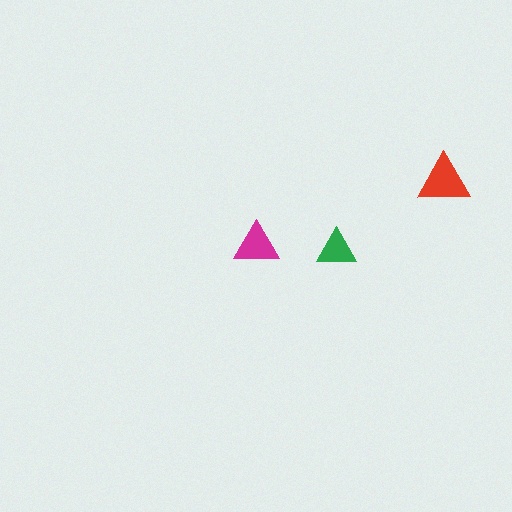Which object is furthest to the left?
The magenta triangle is leftmost.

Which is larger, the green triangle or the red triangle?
The red one.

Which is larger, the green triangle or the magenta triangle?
The magenta one.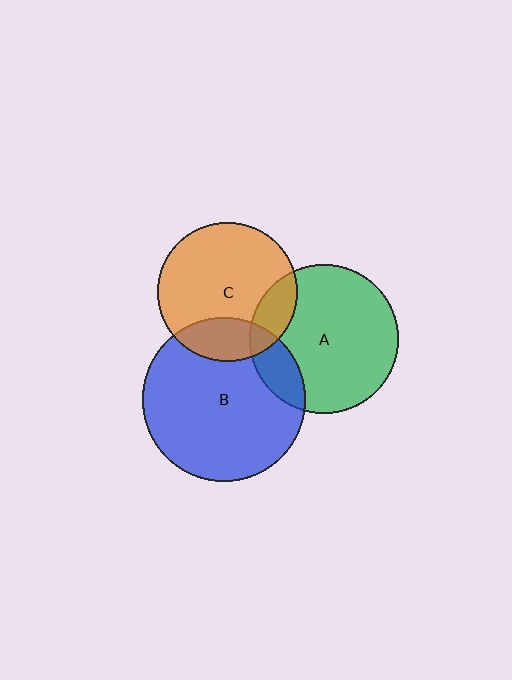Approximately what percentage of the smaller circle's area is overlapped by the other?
Approximately 20%.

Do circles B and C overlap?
Yes.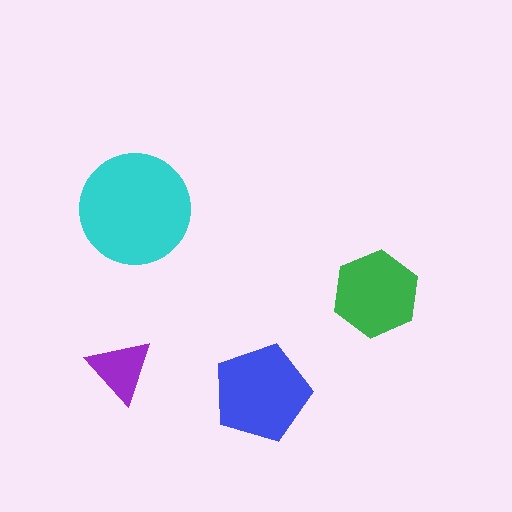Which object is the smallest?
The purple triangle.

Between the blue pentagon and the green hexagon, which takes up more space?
The blue pentagon.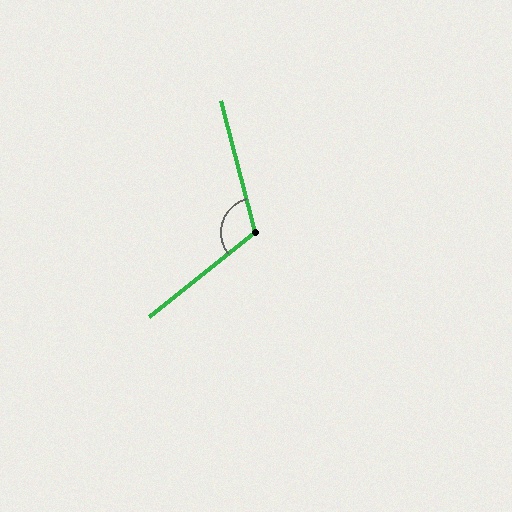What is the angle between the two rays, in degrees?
Approximately 114 degrees.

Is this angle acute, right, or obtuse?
It is obtuse.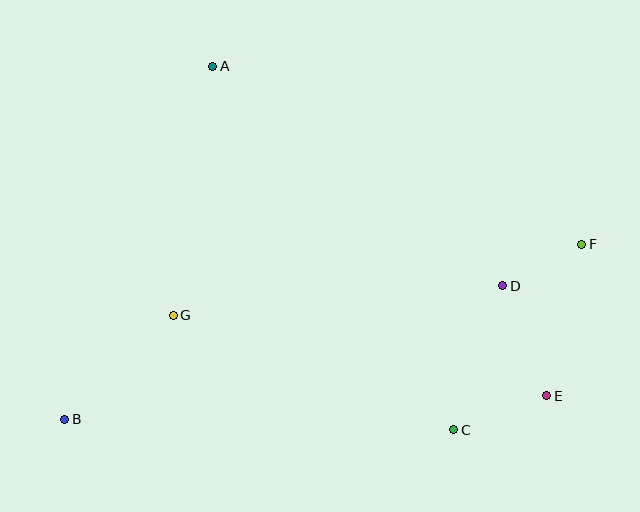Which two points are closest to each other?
Points D and F are closest to each other.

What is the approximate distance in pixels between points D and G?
The distance between D and G is approximately 330 pixels.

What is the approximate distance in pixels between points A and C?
The distance between A and C is approximately 436 pixels.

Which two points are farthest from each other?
Points B and F are farthest from each other.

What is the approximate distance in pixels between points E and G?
The distance between E and G is approximately 382 pixels.